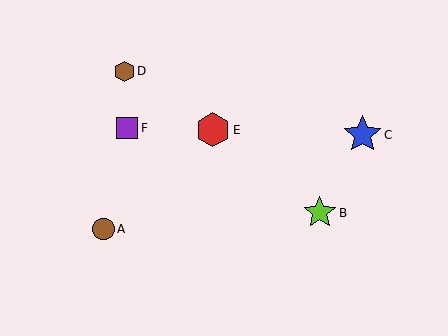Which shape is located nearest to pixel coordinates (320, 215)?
The lime star (labeled B) at (320, 213) is nearest to that location.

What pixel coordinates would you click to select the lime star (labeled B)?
Click at (320, 213) to select the lime star B.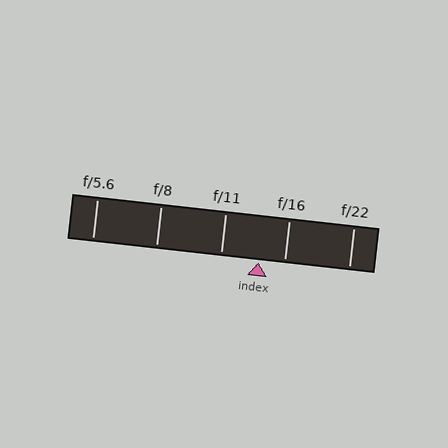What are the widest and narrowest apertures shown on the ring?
The widest aperture shown is f/5.6 and the narrowest is f/22.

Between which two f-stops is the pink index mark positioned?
The index mark is between f/11 and f/16.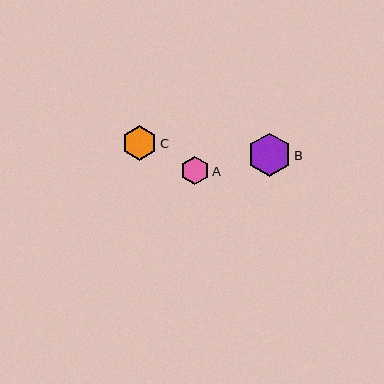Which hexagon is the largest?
Hexagon B is the largest with a size of approximately 43 pixels.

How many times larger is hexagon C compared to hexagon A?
Hexagon C is approximately 1.2 times the size of hexagon A.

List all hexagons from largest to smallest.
From largest to smallest: B, C, A.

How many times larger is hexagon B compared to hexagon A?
Hexagon B is approximately 1.5 times the size of hexagon A.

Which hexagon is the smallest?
Hexagon A is the smallest with a size of approximately 29 pixels.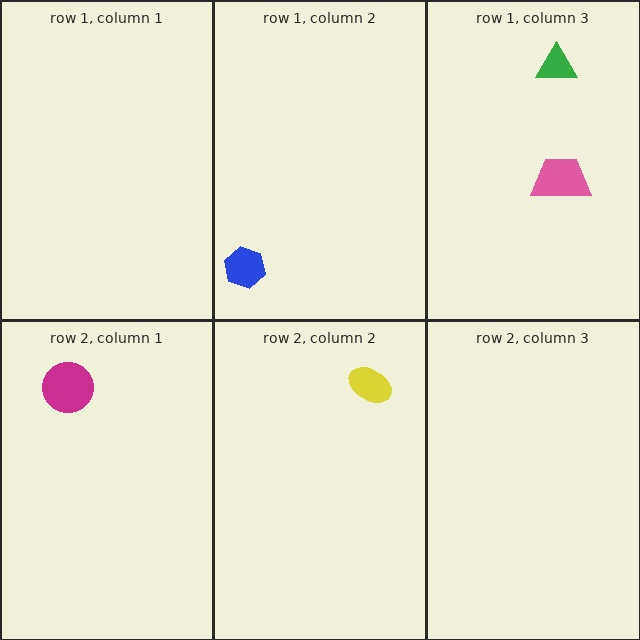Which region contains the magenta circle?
The row 2, column 1 region.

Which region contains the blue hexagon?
The row 1, column 2 region.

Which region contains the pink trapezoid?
The row 1, column 3 region.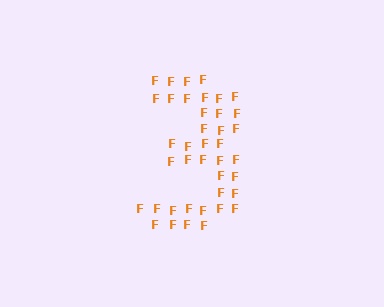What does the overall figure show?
The overall figure shows the digit 3.